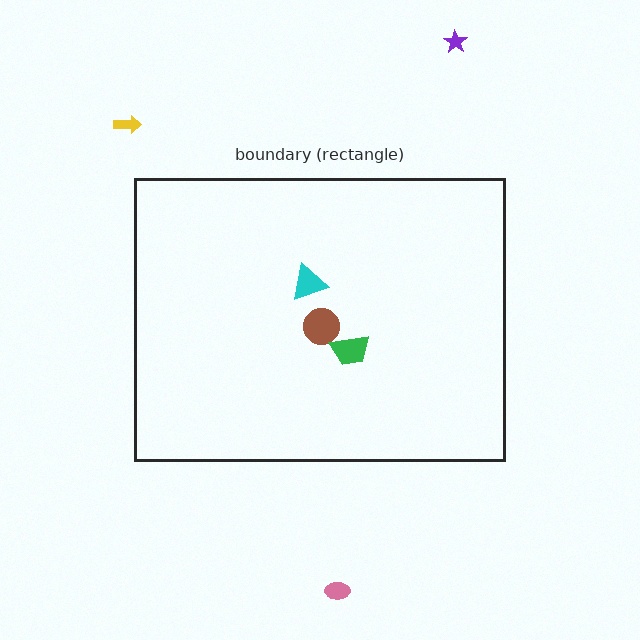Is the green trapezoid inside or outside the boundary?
Inside.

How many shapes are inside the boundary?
3 inside, 3 outside.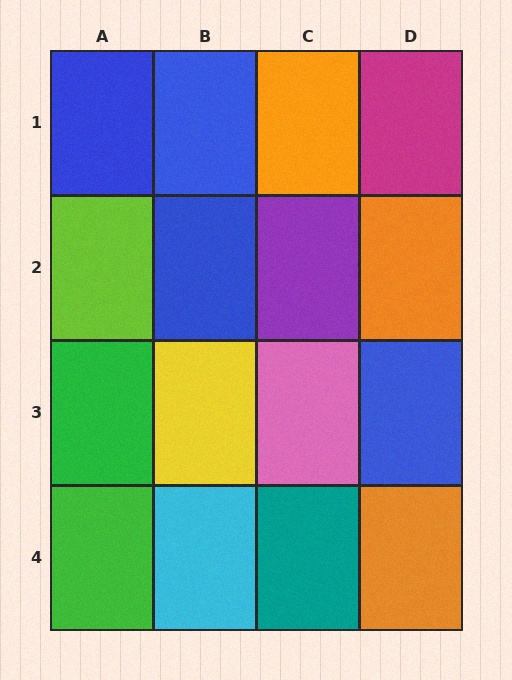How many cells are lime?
1 cell is lime.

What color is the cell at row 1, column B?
Blue.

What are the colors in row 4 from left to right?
Green, cyan, teal, orange.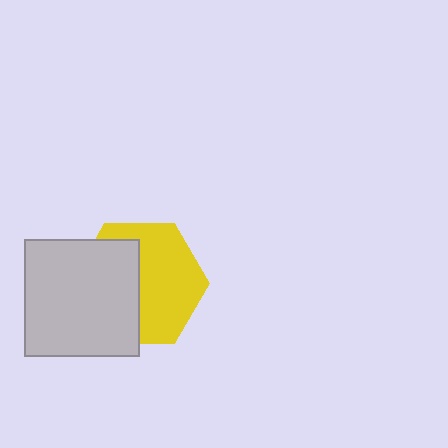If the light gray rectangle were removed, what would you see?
You would see the complete yellow hexagon.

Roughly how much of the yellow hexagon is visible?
About half of it is visible (roughly 55%).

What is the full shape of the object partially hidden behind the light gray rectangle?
The partially hidden object is a yellow hexagon.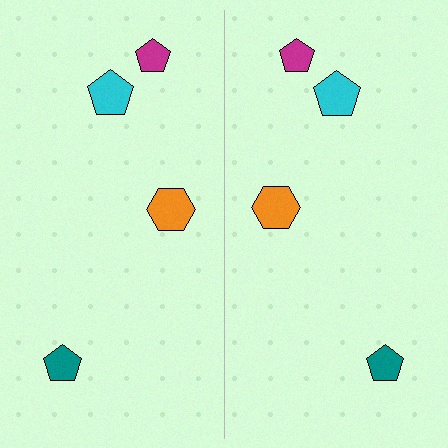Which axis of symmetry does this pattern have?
The pattern has a vertical axis of symmetry running through the center of the image.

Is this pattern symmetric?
Yes, this pattern has bilateral (reflection) symmetry.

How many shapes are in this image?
There are 8 shapes in this image.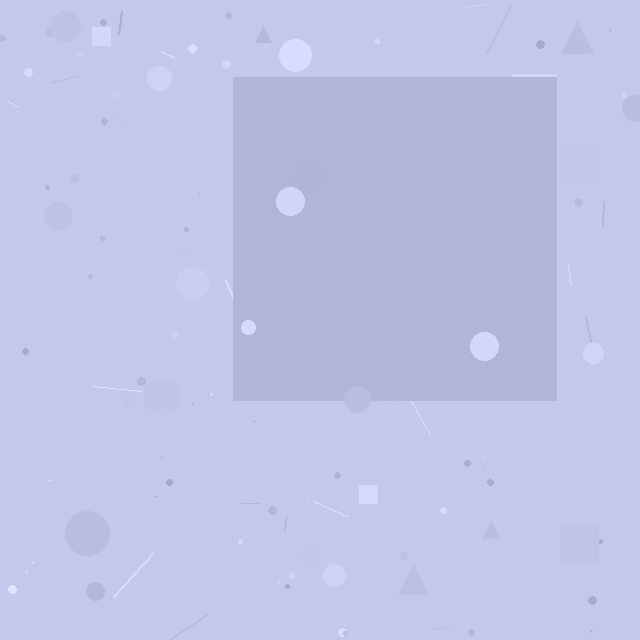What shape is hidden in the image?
A square is hidden in the image.